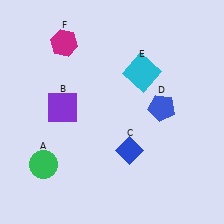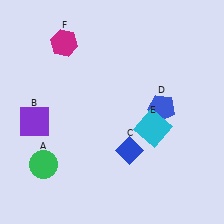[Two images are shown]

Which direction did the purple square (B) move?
The purple square (B) moved left.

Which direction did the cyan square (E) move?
The cyan square (E) moved down.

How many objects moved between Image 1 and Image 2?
2 objects moved between the two images.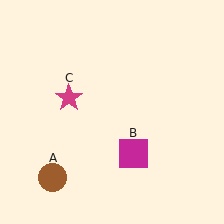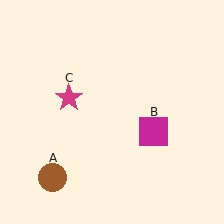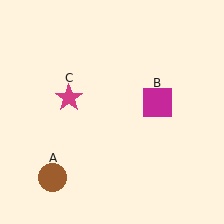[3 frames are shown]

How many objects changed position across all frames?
1 object changed position: magenta square (object B).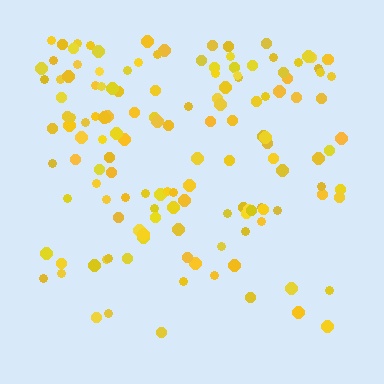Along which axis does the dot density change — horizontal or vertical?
Vertical.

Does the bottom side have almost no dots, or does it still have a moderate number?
Still a moderate number, just noticeably fewer than the top.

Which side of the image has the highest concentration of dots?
The top.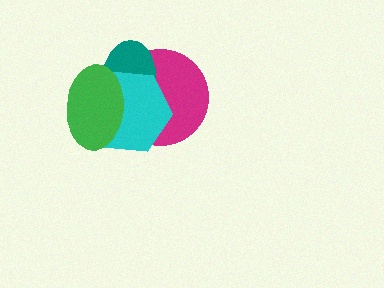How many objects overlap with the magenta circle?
3 objects overlap with the magenta circle.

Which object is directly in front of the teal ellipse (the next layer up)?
The cyan hexagon is directly in front of the teal ellipse.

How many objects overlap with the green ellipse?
3 objects overlap with the green ellipse.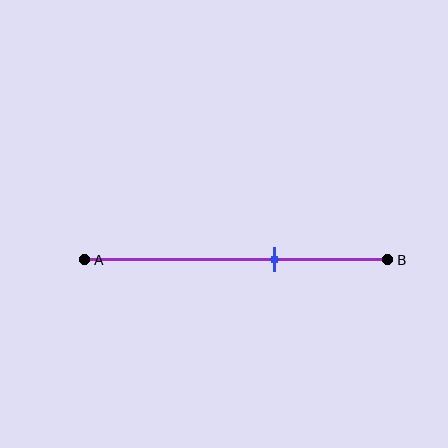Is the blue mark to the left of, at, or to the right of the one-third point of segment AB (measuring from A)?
The blue mark is to the right of the one-third point of segment AB.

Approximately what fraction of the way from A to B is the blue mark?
The blue mark is approximately 65% of the way from A to B.